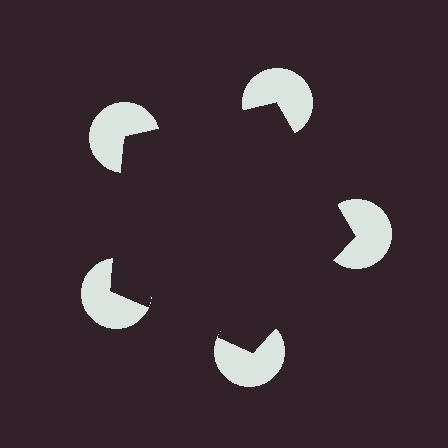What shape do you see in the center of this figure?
An illusory pentagon — its edges are inferred from the aligned wedge cuts in the pac-man discs, not physically drawn.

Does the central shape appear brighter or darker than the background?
It typically appears slightly darker than the background, even though no actual brightness change is drawn.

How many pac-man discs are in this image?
There are 5 — one at each vertex of the illusory pentagon.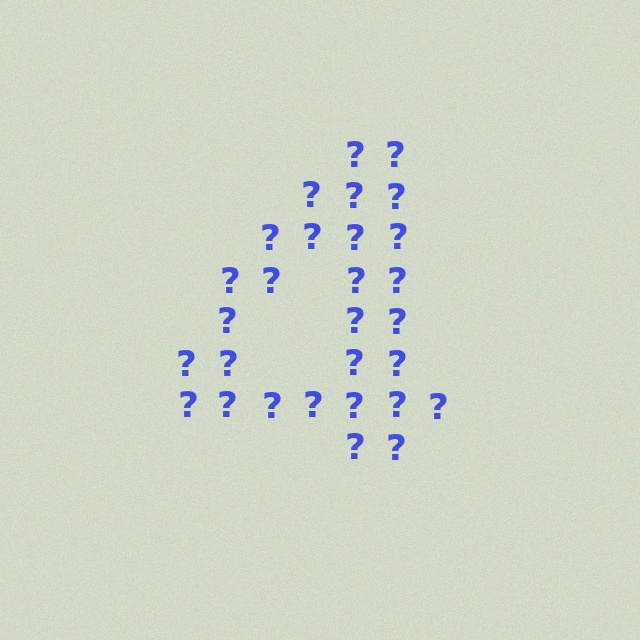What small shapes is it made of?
It is made of small question marks.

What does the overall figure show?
The overall figure shows the digit 4.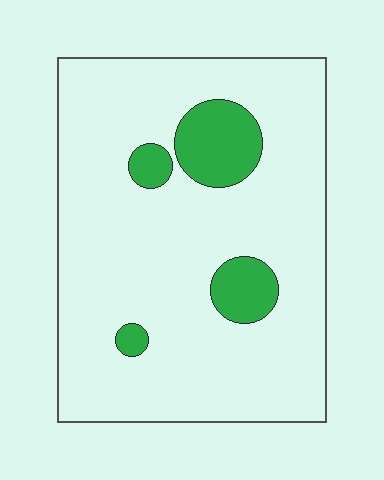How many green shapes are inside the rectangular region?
4.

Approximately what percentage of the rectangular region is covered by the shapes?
Approximately 15%.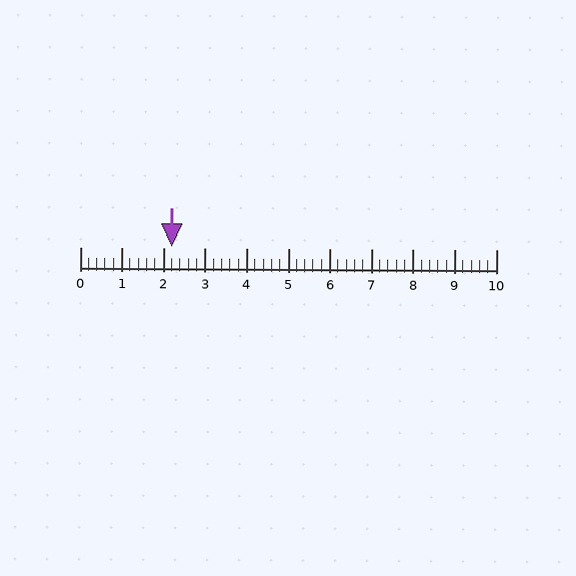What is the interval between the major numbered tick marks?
The major tick marks are spaced 1 units apart.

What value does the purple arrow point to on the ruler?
The purple arrow points to approximately 2.2.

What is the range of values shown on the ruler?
The ruler shows values from 0 to 10.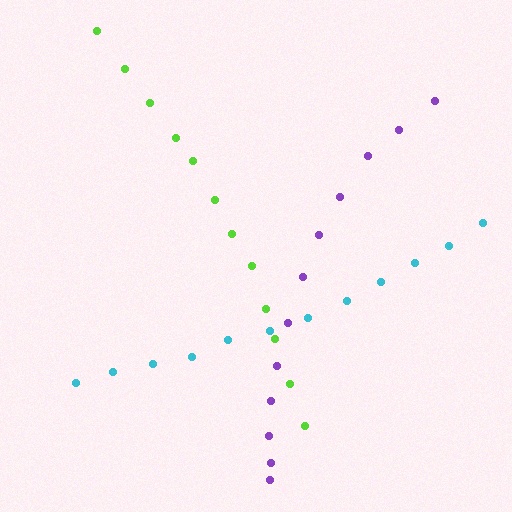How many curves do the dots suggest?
There are 3 distinct paths.